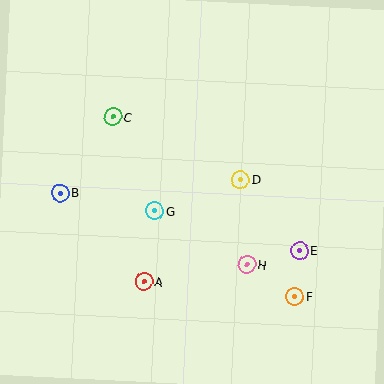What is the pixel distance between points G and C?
The distance between G and C is 103 pixels.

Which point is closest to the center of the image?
Point G at (155, 211) is closest to the center.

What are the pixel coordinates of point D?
Point D is at (240, 180).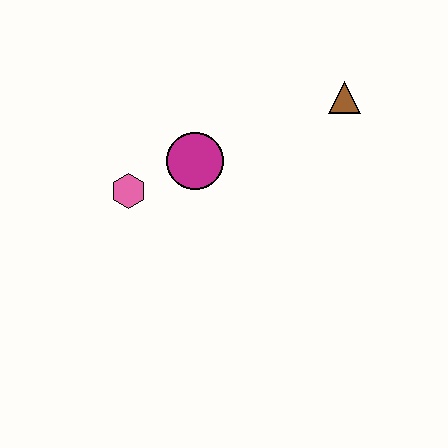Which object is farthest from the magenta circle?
The brown triangle is farthest from the magenta circle.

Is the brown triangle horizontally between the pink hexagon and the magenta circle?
No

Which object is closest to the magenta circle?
The pink hexagon is closest to the magenta circle.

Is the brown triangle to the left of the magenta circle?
No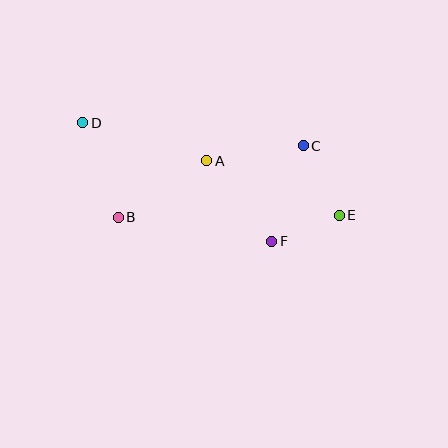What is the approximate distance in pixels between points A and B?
The distance between A and B is approximately 105 pixels.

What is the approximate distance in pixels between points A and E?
The distance between A and E is approximately 143 pixels.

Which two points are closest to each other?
Points E and F are closest to each other.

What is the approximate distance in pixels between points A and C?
The distance between A and C is approximately 98 pixels.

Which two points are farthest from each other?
Points D and E are farthest from each other.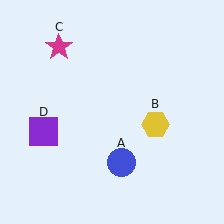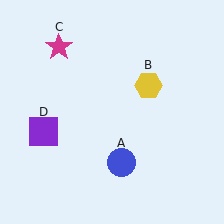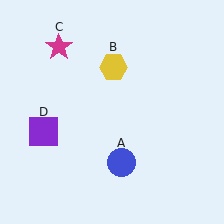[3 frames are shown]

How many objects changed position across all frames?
1 object changed position: yellow hexagon (object B).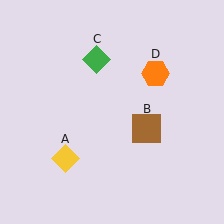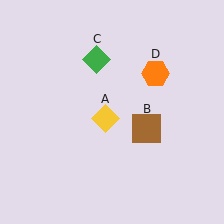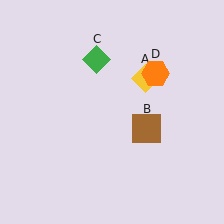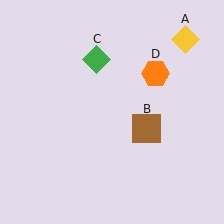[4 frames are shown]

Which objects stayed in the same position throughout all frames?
Brown square (object B) and green diamond (object C) and orange hexagon (object D) remained stationary.